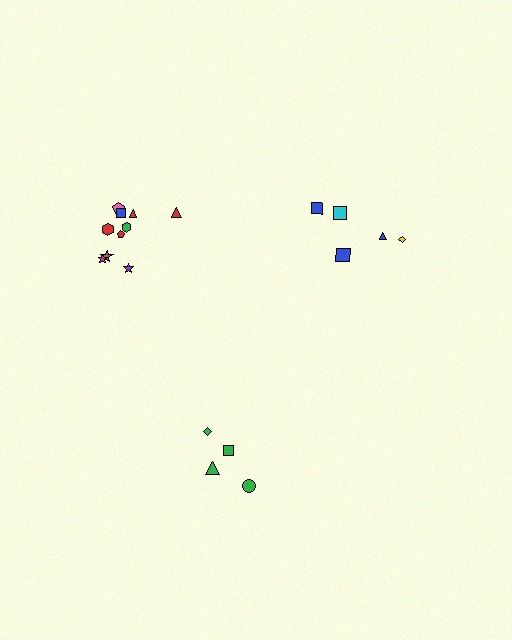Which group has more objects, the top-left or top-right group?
The top-left group.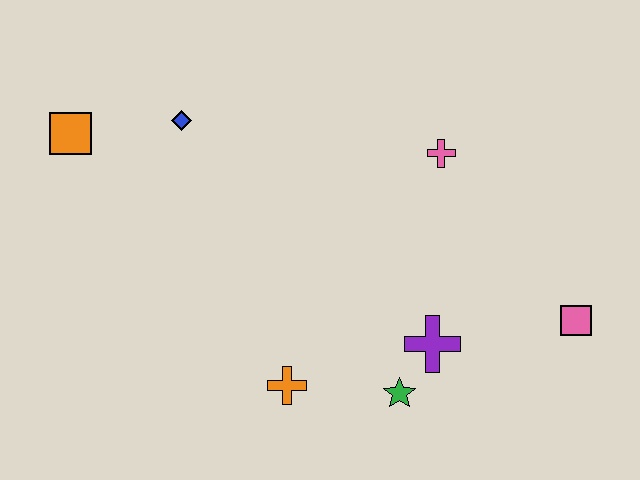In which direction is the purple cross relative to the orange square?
The purple cross is to the right of the orange square.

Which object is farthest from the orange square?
The pink square is farthest from the orange square.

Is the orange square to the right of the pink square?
No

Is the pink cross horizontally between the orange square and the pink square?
Yes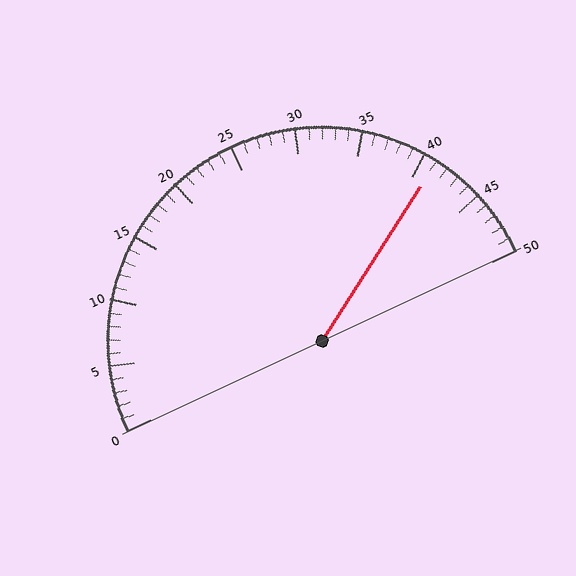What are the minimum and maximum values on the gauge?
The gauge ranges from 0 to 50.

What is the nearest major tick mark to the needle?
The nearest major tick mark is 40.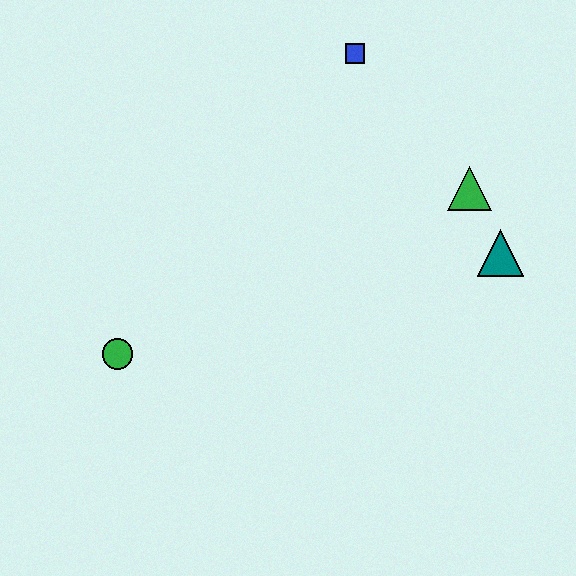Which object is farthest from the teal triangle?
The green circle is farthest from the teal triangle.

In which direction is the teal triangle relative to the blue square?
The teal triangle is below the blue square.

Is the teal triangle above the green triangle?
No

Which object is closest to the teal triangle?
The green triangle is closest to the teal triangle.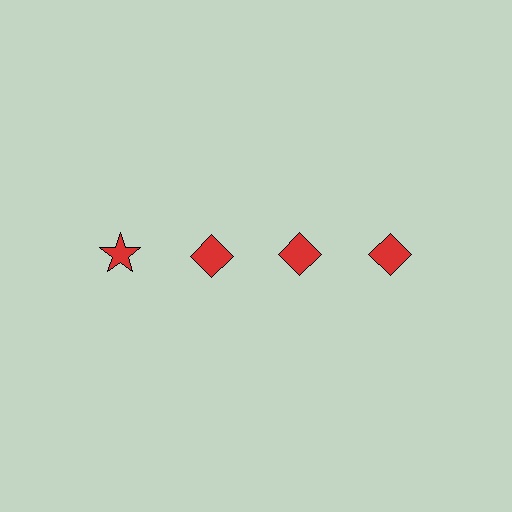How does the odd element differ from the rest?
It has a different shape: star instead of diamond.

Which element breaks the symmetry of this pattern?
The red star in the top row, leftmost column breaks the symmetry. All other shapes are red diamonds.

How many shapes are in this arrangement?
There are 4 shapes arranged in a grid pattern.